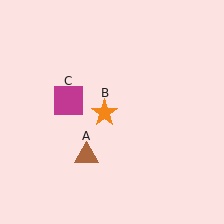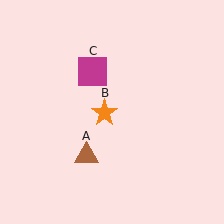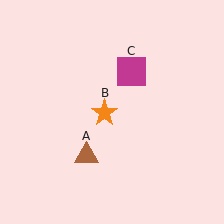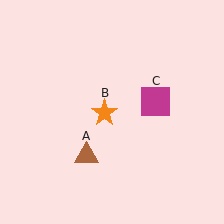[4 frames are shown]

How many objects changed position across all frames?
1 object changed position: magenta square (object C).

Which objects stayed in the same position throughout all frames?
Brown triangle (object A) and orange star (object B) remained stationary.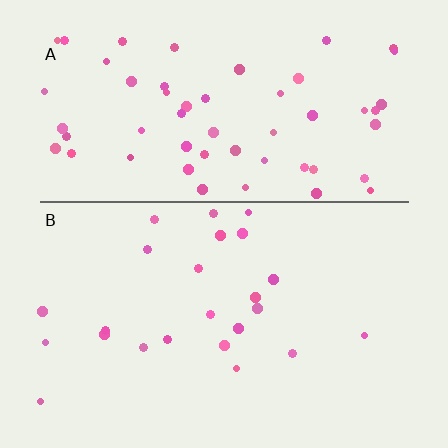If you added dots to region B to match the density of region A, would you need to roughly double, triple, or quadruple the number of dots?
Approximately double.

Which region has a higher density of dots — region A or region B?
A (the top).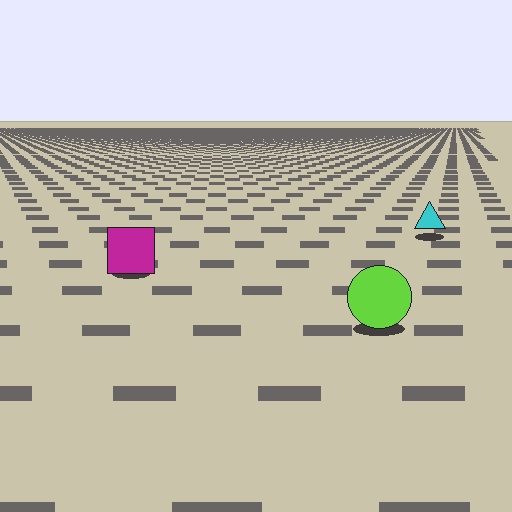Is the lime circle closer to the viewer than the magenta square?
Yes. The lime circle is closer — you can tell from the texture gradient: the ground texture is coarser near it.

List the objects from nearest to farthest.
From nearest to farthest: the lime circle, the magenta square, the cyan triangle.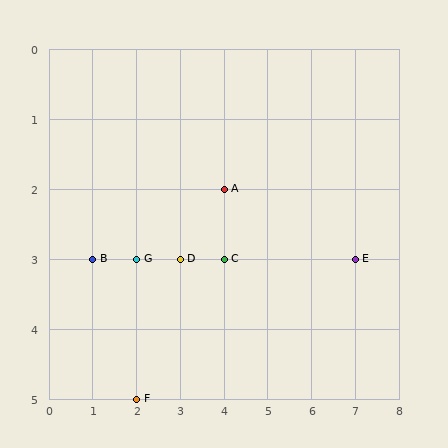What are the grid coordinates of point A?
Point A is at grid coordinates (4, 2).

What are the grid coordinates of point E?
Point E is at grid coordinates (7, 3).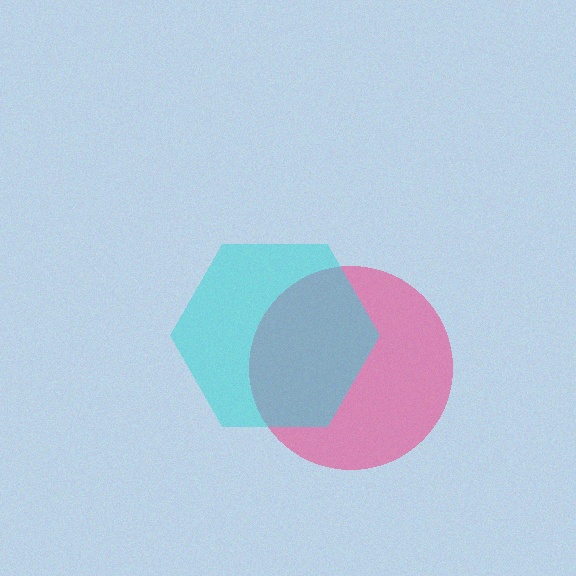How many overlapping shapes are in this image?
There are 2 overlapping shapes in the image.